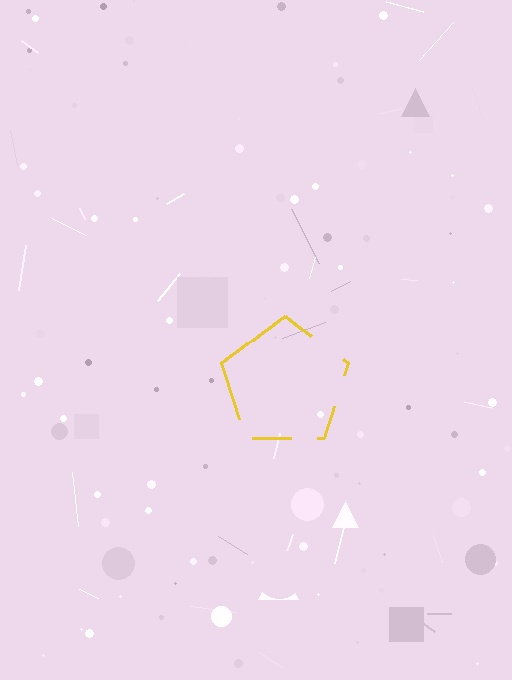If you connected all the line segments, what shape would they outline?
They would outline a pentagon.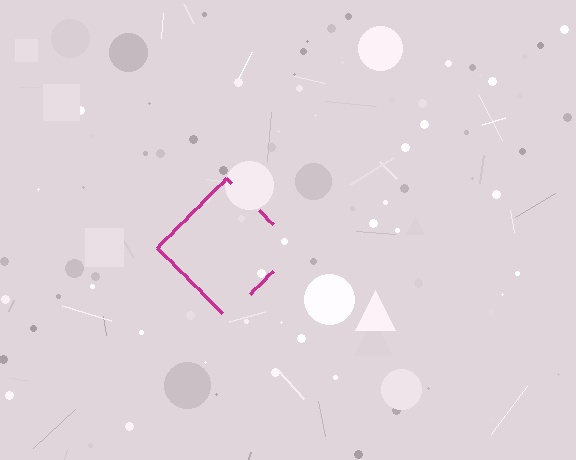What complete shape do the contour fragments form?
The contour fragments form a diamond.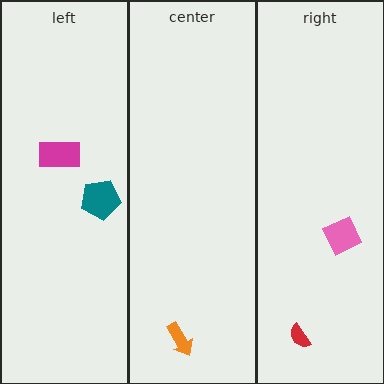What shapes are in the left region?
The teal pentagon, the magenta rectangle.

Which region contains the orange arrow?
The center region.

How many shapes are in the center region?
1.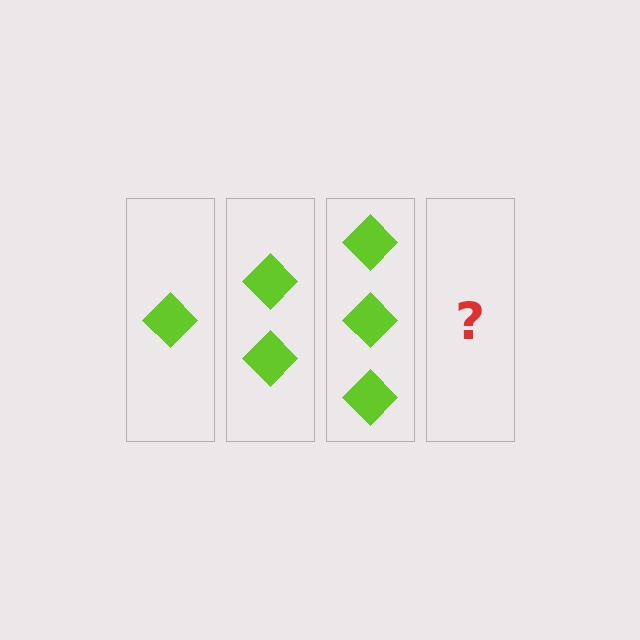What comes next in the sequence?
The next element should be 4 diamonds.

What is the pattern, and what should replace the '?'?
The pattern is that each step adds one more diamond. The '?' should be 4 diamonds.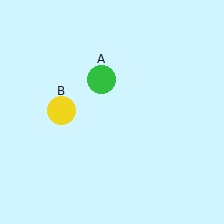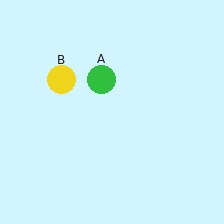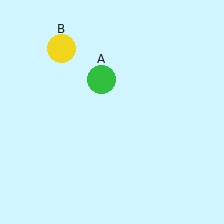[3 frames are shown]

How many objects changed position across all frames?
1 object changed position: yellow circle (object B).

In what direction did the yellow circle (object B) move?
The yellow circle (object B) moved up.